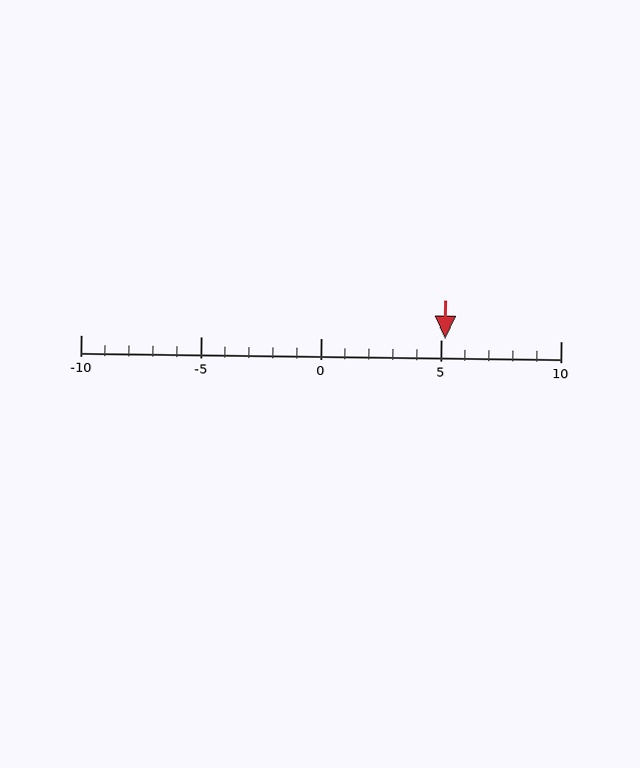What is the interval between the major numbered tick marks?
The major tick marks are spaced 5 units apart.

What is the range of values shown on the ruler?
The ruler shows values from -10 to 10.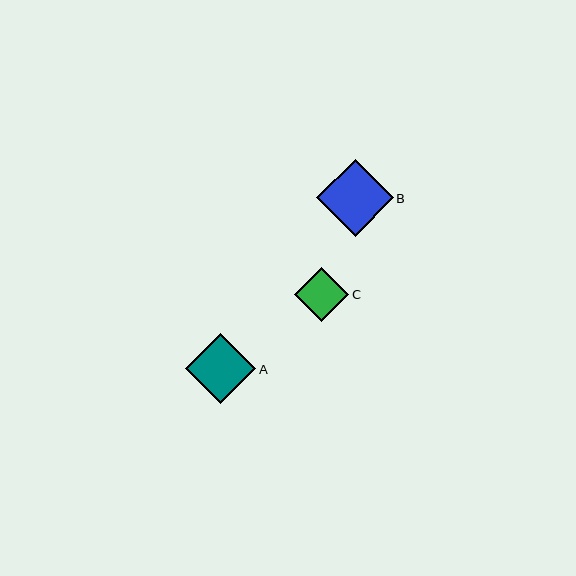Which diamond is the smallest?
Diamond C is the smallest with a size of approximately 54 pixels.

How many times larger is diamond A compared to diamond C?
Diamond A is approximately 1.3 times the size of diamond C.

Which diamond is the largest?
Diamond B is the largest with a size of approximately 76 pixels.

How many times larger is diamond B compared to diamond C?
Diamond B is approximately 1.4 times the size of diamond C.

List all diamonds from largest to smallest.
From largest to smallest: B, A, C.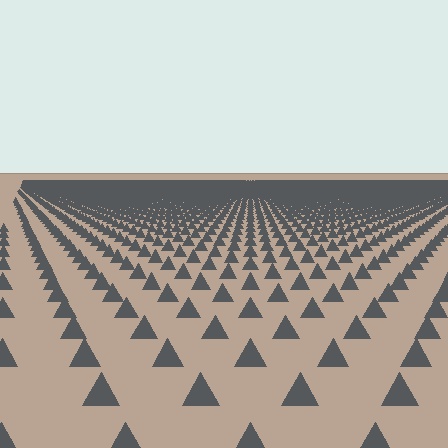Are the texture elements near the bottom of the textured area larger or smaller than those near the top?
Larger. Near the bottom, elements are closer to the viewer and appear at a bigger on-screen size.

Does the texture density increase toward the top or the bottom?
Density increases toward the top.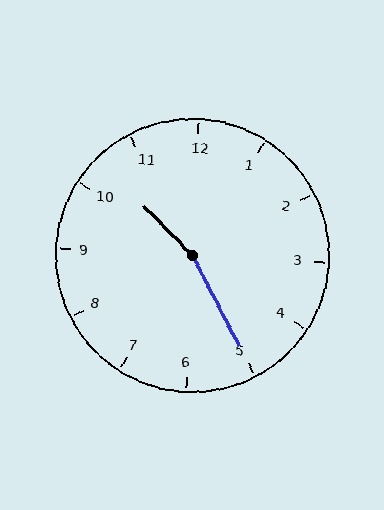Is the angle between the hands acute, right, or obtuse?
It is obtuse.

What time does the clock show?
10:25.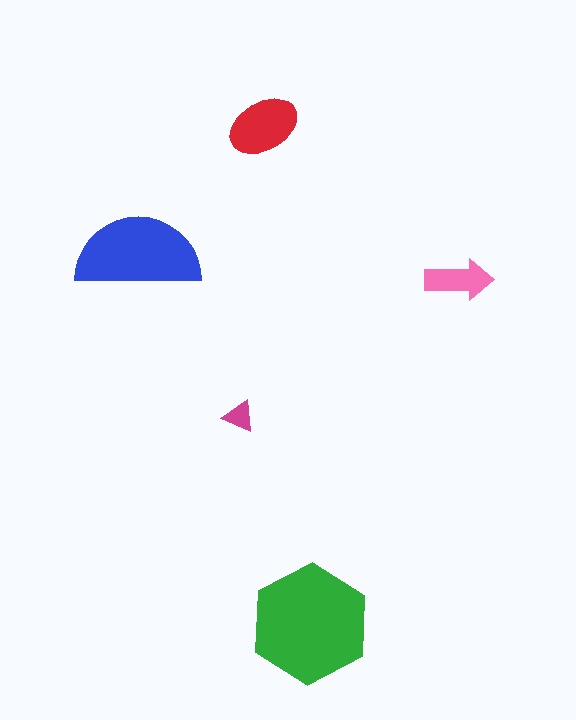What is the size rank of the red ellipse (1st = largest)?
3rd.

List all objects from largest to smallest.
The green hexagon, the blue semicircle, the red ellipse, the pink arrow, the magenta triangle.